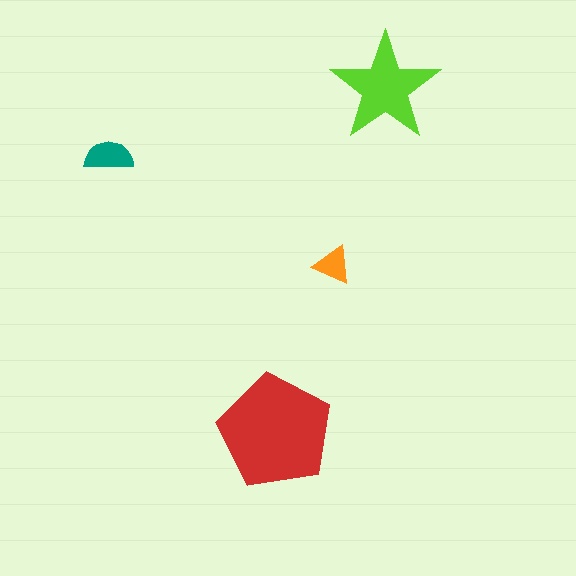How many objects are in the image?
There are 4 objects in the image.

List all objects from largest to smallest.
The red pentagon, the lime star, the teal semicircle, the orange triangle.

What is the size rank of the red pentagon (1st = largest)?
1st.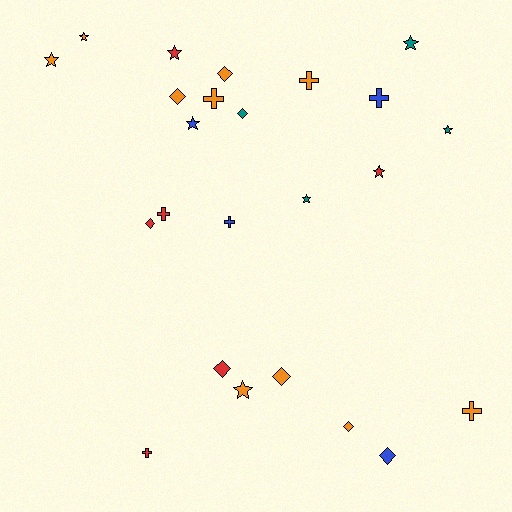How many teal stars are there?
There are 3 teal stars.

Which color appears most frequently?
Orange, with 10 objects.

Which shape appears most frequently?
Star, with 9 objects.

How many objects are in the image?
There are 24 objects.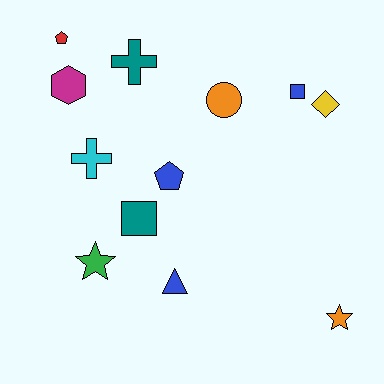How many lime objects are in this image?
There are no lime objects.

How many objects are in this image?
There are 12 objects.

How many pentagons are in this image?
There are 2 pentagons.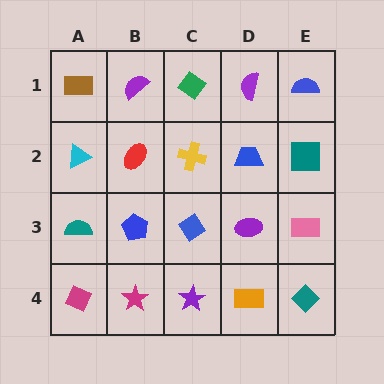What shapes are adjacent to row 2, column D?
A purple semicircle (row 1, column D), a purple ellipse (row 3, column D), a yellow cross (row 2, column C), a teal square (row 2, column E).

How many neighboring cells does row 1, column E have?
2.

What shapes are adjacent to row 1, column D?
A blue trapezoid (row 2, column D), a green diamond (row 1, column C), a blue semicircle (row 1, column E).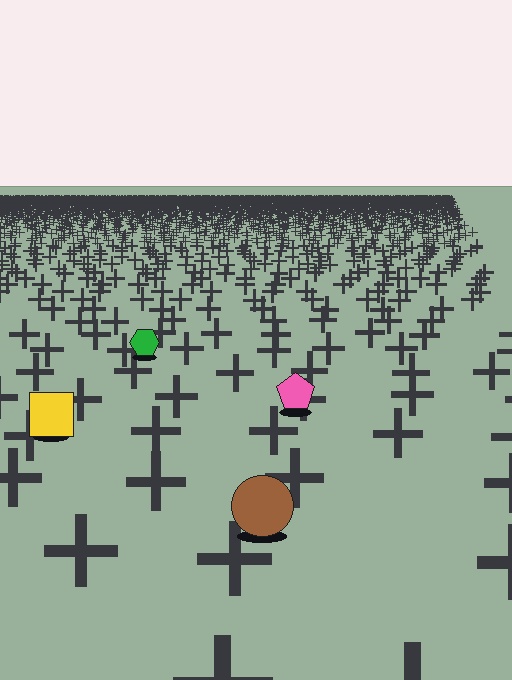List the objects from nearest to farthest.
From nearest to farthest: the brown circle, the yellow square, the pink pentagon, the green hexagon.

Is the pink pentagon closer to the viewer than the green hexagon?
Yes. The pink pentagon is closer — you can tell from the texture gradient: the ground texture is coarser near it.